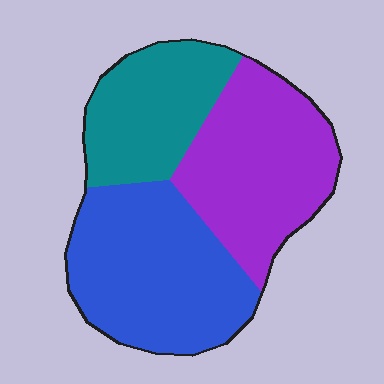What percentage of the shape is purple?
Purple takes up about three eighths (3/8) of the shape.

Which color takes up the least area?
Teal, at roughly 25%.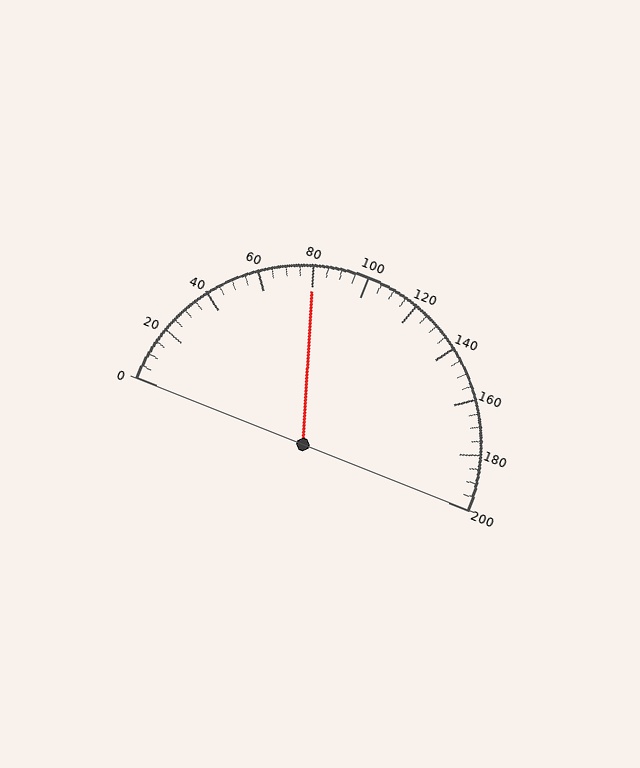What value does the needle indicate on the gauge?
The needle indicates approximately 80.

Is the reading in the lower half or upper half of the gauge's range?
The reading is in the lower half of the range (0 to 200).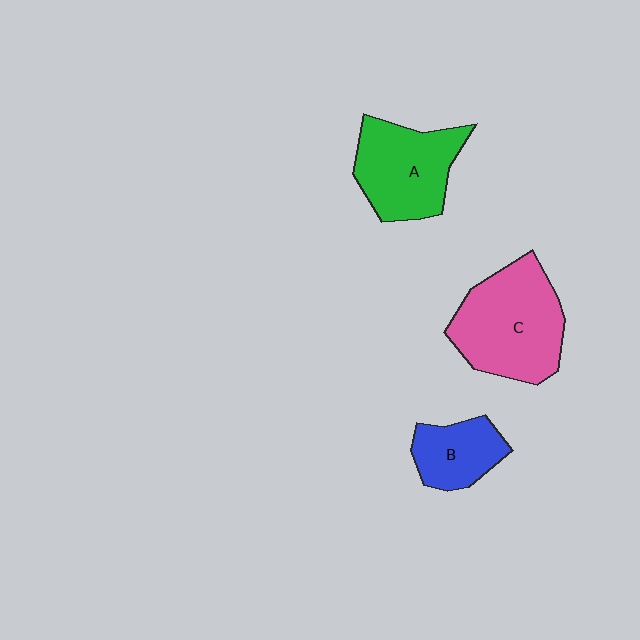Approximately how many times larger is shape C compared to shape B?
Approximately 2.0 times.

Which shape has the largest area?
Shape C (pink).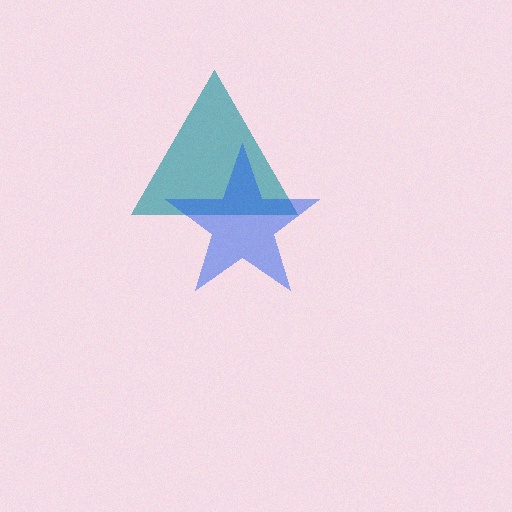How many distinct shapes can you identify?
There are 2 distinct shapes: a teal triangle, a blue star.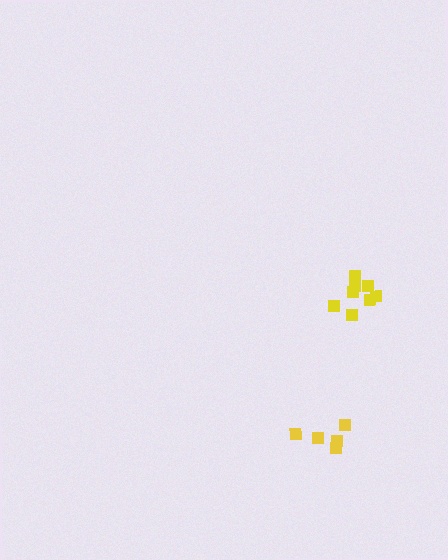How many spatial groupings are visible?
There are 2 spatial groupings.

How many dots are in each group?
Group 1: 8 dots, Group 2: 5 dots (13 total).